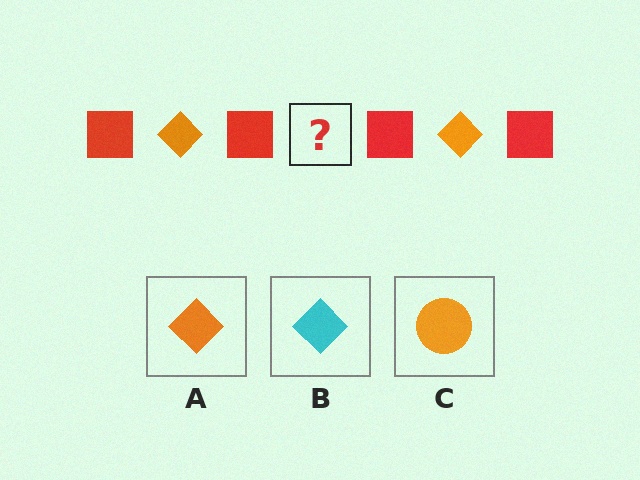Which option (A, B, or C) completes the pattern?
A.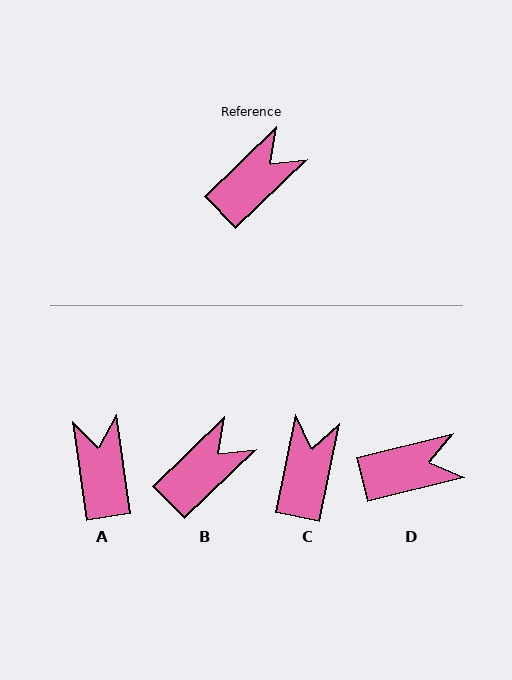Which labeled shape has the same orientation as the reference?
B.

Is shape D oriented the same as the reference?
No, it is off by about 30 degrees.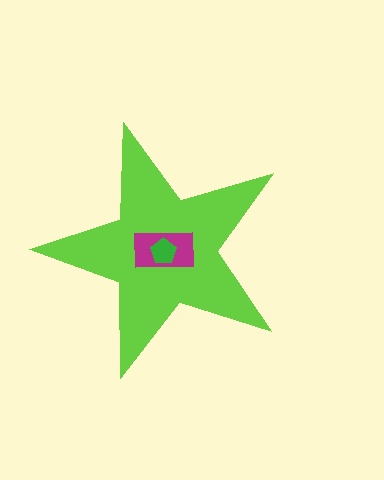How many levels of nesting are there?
3.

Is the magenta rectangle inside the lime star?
Yes.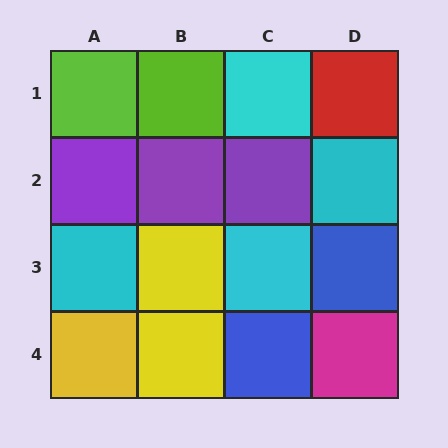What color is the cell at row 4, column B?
Yellow.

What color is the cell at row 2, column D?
Cyan.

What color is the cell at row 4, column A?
Yellow.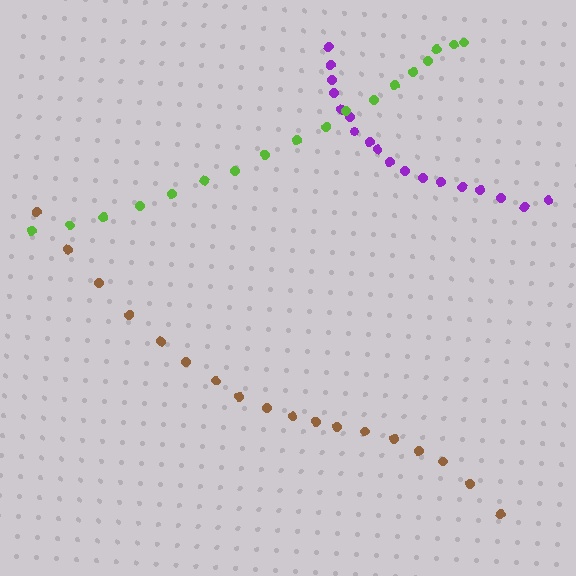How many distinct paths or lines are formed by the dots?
There are 3 distinct paths.